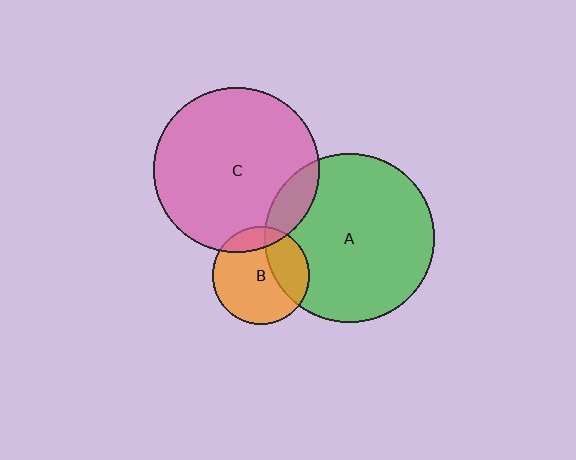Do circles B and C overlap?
Yes.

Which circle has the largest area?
Circle A (green).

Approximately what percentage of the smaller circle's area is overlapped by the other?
Approximately 15%.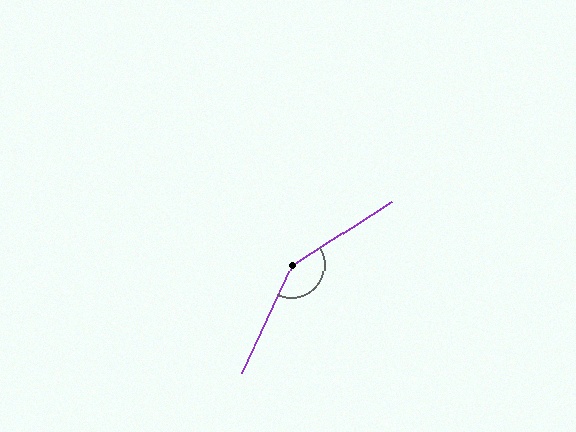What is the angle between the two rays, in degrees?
Approximately 148 degrees.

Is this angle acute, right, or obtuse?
It is obtuse.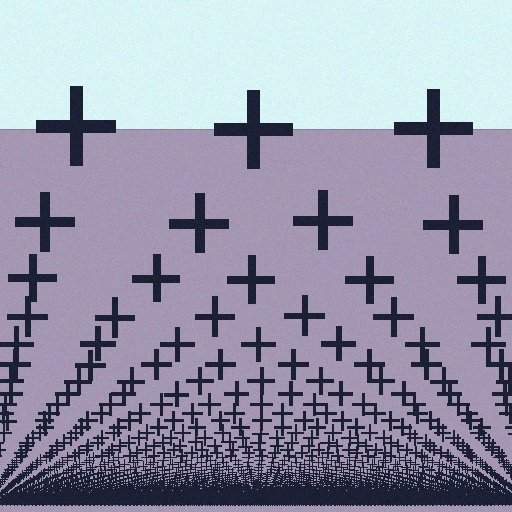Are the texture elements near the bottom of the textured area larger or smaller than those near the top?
Smaller. The gradient is inverted — elements near the bottom are smaller and denser.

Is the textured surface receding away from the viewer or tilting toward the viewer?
The surface appears to tilt toward the viewer. Texture elements get larger and sparser toward the top.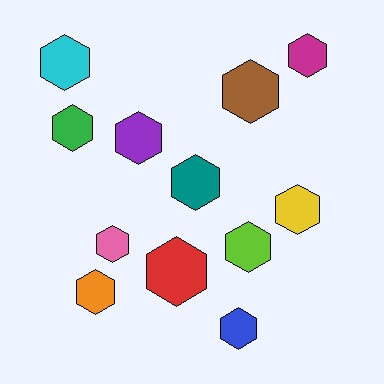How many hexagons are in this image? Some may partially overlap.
There are 12 hexagons.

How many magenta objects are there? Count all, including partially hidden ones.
There is 1 magenta object.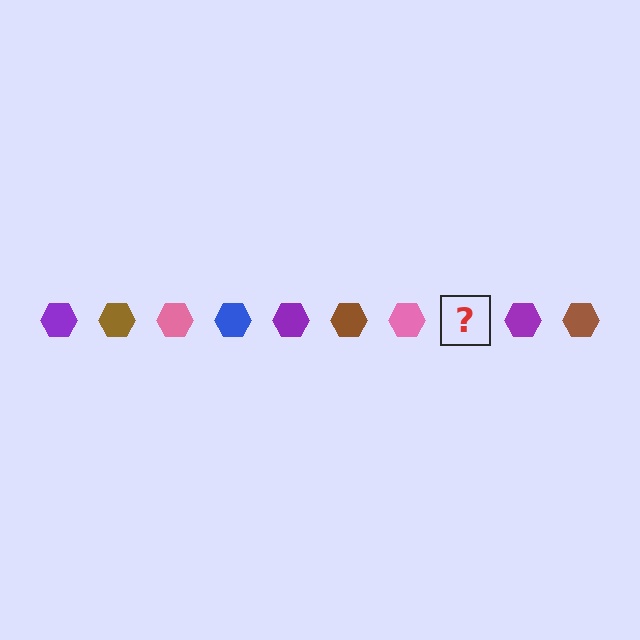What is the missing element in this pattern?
The missing element is a blue hexagon.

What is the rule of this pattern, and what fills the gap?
The rule is that the pattern cycles through purple, brown, pink, blue hexagons. The gap should be filled with a blue hexagon.